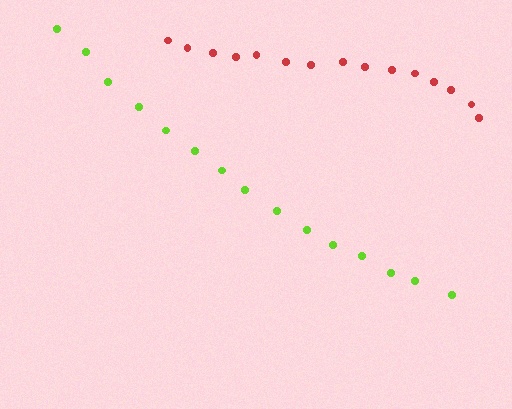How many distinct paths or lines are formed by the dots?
There are 2 distinct paths.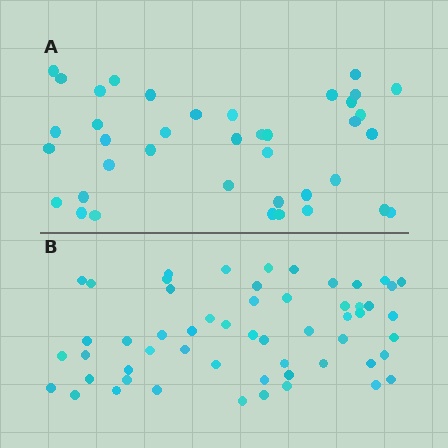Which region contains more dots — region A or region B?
Region B (the bottom region) has more dots.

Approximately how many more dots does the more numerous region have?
Region B has approximately 15 more dots than region A.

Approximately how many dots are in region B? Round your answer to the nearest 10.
About 60 dots. (The exact count is 56, which rounds to 60.)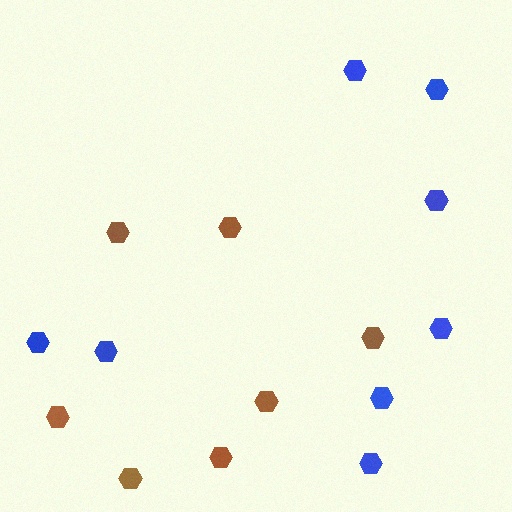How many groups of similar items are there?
There are 2 groups: one group of blue hexagons (8) and one group of brown hexagons (7).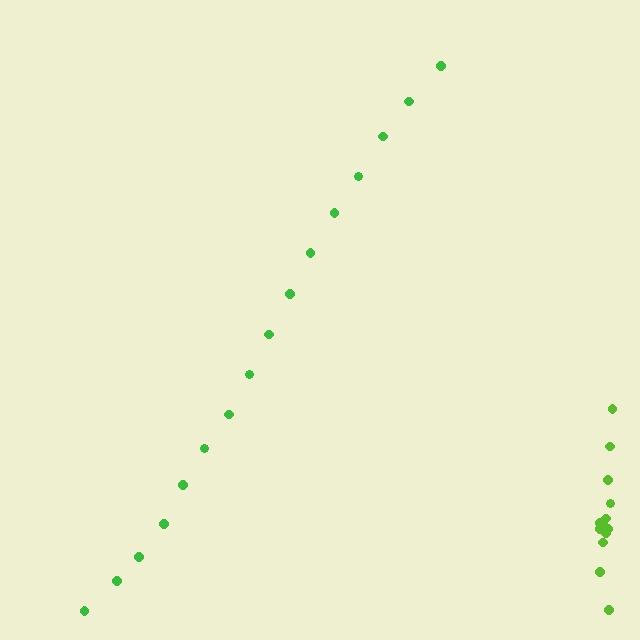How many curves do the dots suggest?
There are 2 distinct paths.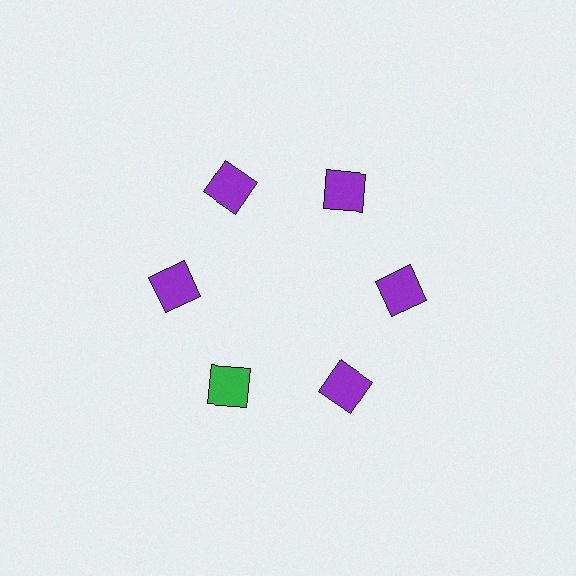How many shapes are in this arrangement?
There are 6 shapes arranged in a ring pattern.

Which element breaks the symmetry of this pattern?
The green square at roughly the 7 o'clock position breaks the symmetry. All other shapes are purple squares.